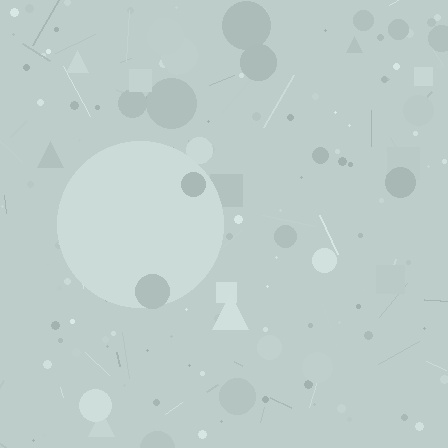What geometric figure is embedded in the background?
A circle is embedded in the background.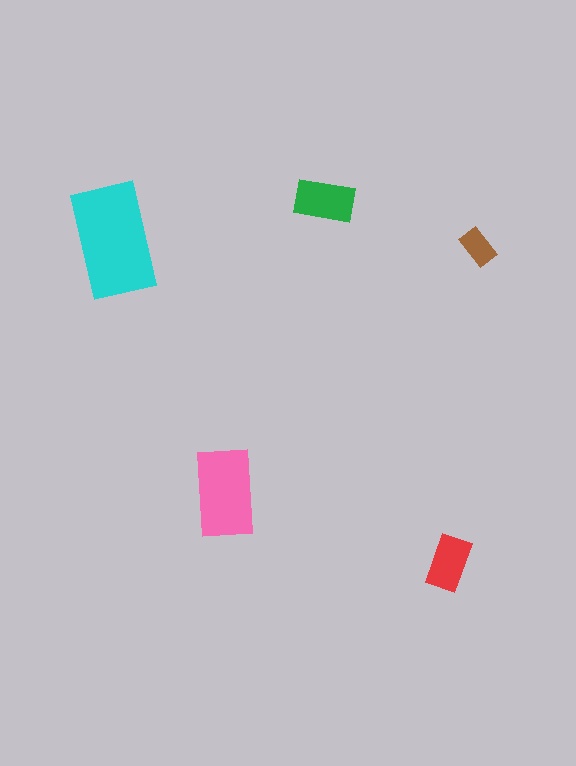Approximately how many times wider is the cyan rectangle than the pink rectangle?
About 1.5 times wider.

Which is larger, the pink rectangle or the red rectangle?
The pink one.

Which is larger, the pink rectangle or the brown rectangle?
The pink one.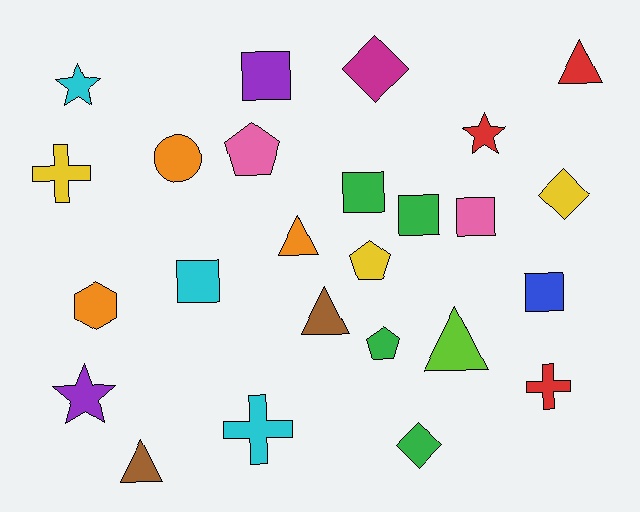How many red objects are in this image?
There are 3 red objects.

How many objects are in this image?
There are 25 objects.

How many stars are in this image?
There are 3 stars.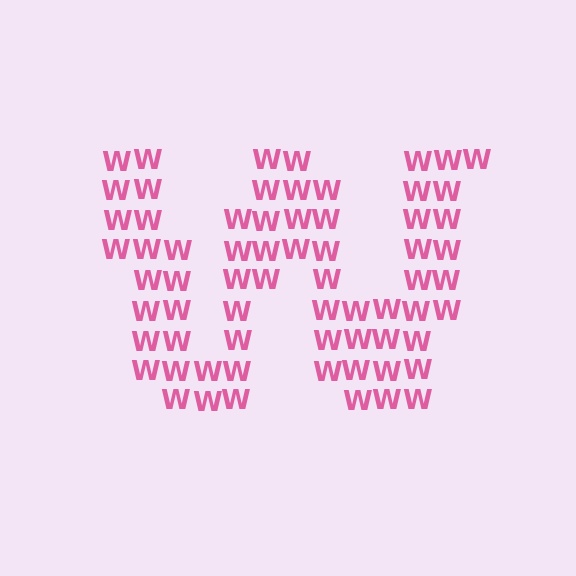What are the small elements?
The small elements are letter W's.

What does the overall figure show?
The overall figure shows the letter W.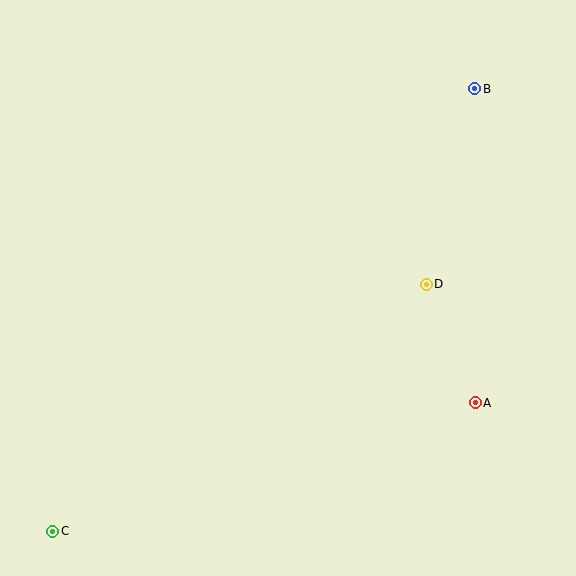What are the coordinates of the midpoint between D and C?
The midpoint between D and C is at (240, 408).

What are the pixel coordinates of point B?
Point B is at (475, 89).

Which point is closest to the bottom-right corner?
Point A is closest to the bottom-right corner.